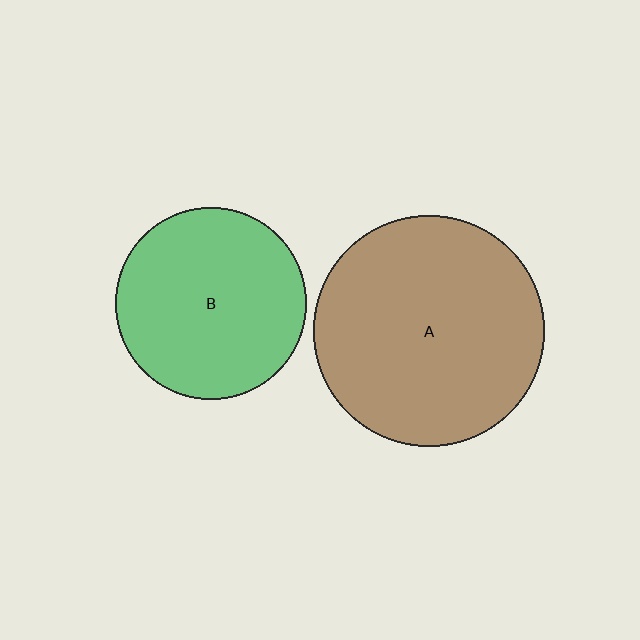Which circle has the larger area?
Circle A (brown).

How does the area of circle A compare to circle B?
Approximately 1.4 times.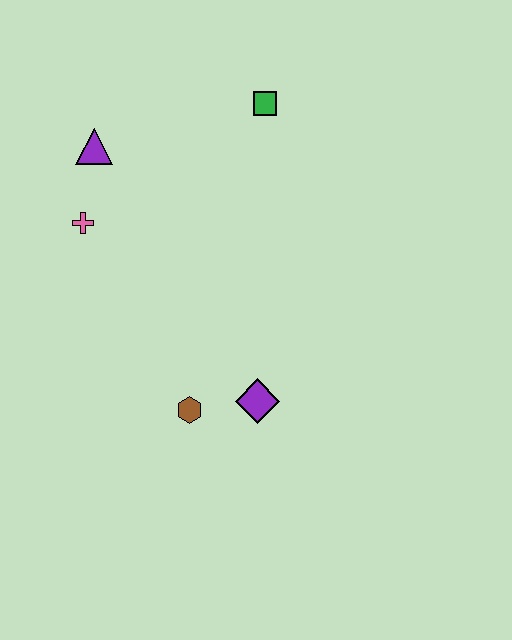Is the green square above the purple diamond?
Yes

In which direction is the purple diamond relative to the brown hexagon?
The purple diamond is to the right of the brown hexagon.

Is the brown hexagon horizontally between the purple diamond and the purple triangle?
Yes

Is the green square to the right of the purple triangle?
Yes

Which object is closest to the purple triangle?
The pink cross is closest to the purple triangle.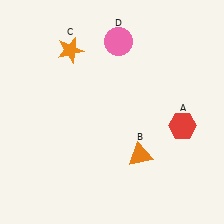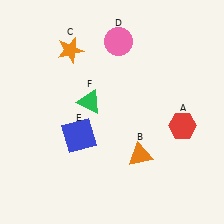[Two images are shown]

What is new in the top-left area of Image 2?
A green triangle (F) was added in the top-left area of Image 2.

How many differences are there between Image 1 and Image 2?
There are 2 differences between the two images.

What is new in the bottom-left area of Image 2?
A blue square (E) was added in the bottom-left area of Image 2.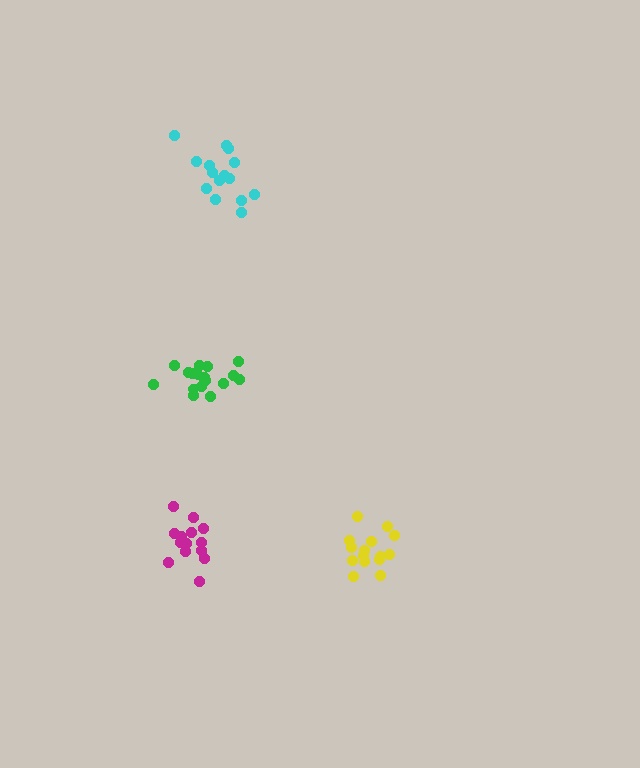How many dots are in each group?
Group 1: 15 dots, Group 2: 15 dots, Group 3: 14 dots, Group 4: 18 dots (62 total).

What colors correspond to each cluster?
The clusters are colored: cyan, yellow, magenta, green.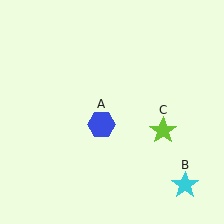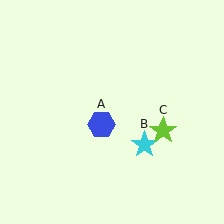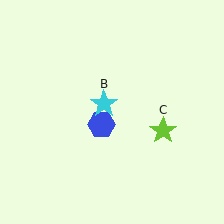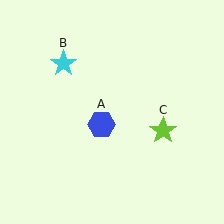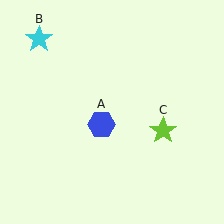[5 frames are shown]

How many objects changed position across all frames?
1 object changed position: cyan star (object B).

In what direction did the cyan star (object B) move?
The cyan star (object B) moved up and to the left.